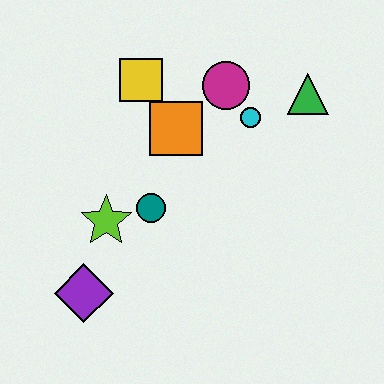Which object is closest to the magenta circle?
The cyan circle is closest to the magenta circle.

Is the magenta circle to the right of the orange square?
Yes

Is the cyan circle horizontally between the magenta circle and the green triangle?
Yes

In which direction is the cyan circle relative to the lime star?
The cyan circle is to the right of the lime star.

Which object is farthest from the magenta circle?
The purple diamond is farthest from the magenta circle.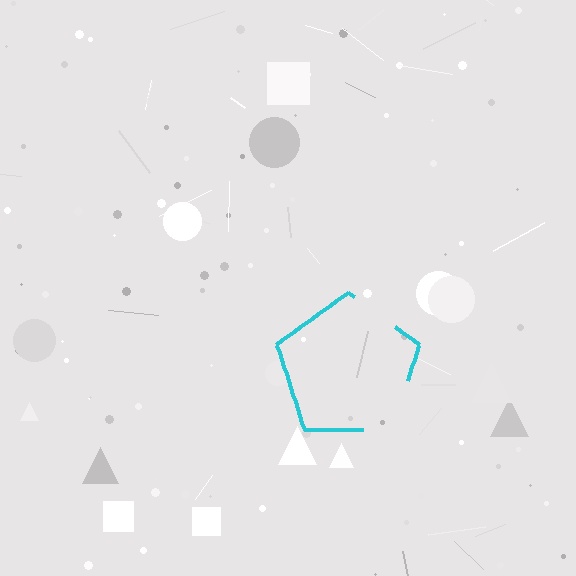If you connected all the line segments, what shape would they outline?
They would outline a pentagon.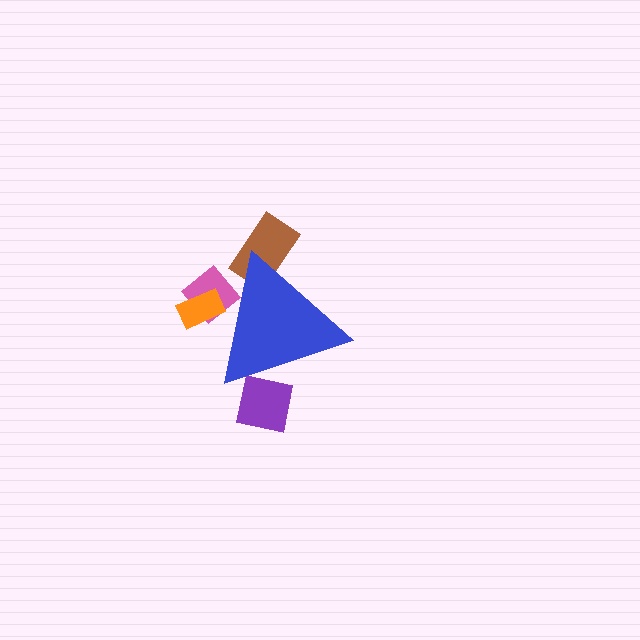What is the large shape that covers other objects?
A blue triangle.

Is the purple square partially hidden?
Yes, the purple square is partially hidden behind the blue triangle.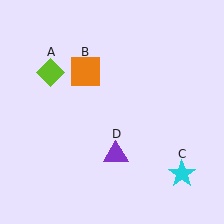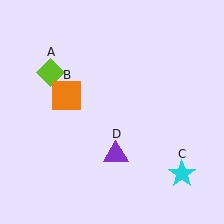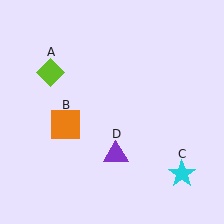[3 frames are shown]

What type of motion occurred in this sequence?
The orange square (object B) rotated counterclockwise around the center of the scene.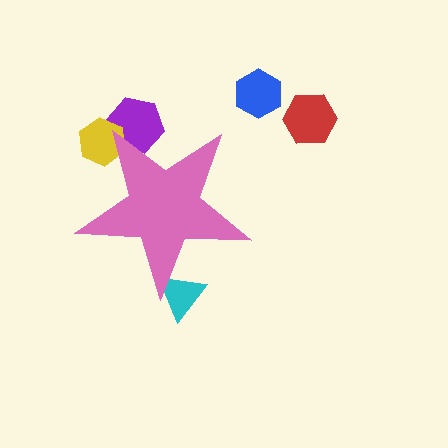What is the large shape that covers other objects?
A pink star.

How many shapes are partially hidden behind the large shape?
3 shapes are partially hidden.